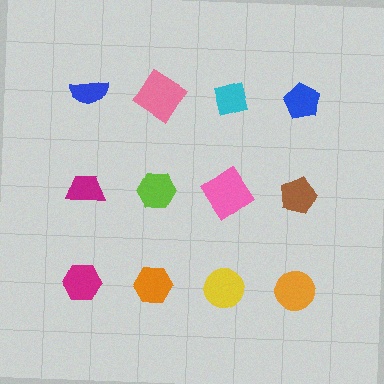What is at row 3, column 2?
An orange hexagon.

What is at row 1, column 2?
A pink diamond.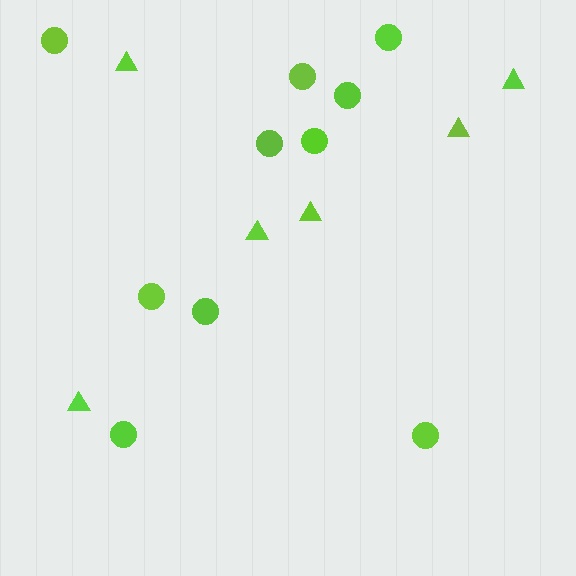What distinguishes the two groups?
There are 2 groups: one group of circles (10) and one group of triangles (6).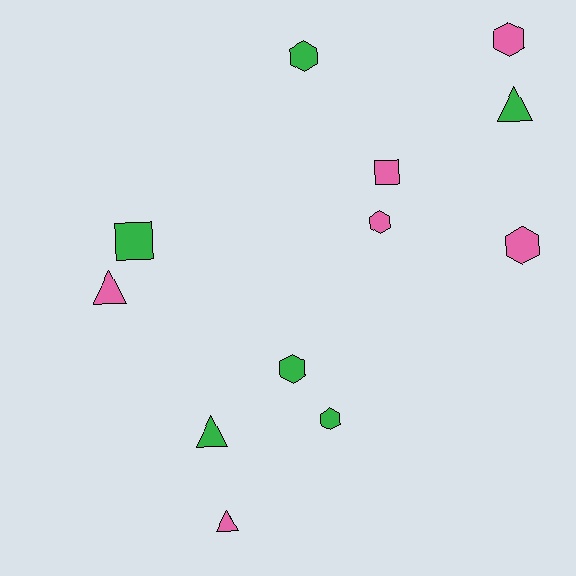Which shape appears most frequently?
Hexagon, with 6 objects.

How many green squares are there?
There is 1 green square.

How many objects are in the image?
There are 12 objects.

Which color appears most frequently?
Green, with 6 objects.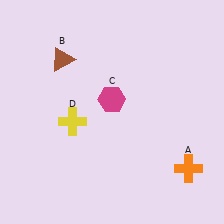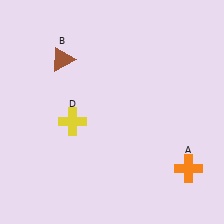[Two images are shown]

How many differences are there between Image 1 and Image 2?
There is 1 difference between the two images.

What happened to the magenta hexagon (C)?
The magenta hexagon (C) was removed in Image 2. It was in the top-left area of Image 1.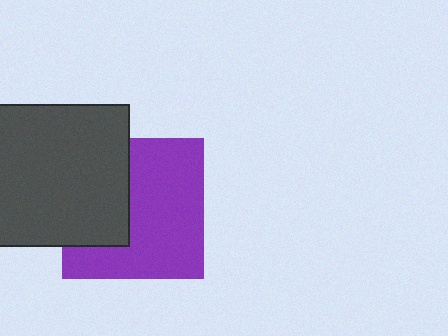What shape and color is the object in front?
The object in front is a dark gray square.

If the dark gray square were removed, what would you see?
You would see the complete purple square.